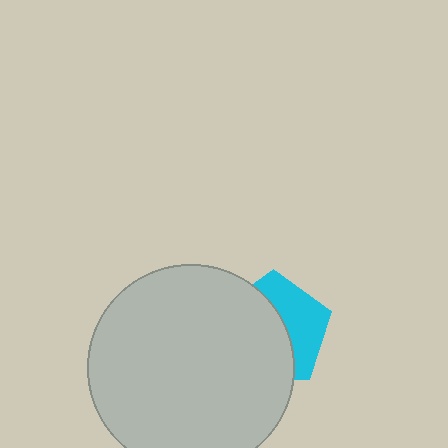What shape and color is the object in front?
The object in front is a light gray circle.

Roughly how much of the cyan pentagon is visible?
A small part of it is visible (roughly 41%).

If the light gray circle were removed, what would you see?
You would see the complete cyan pentagon.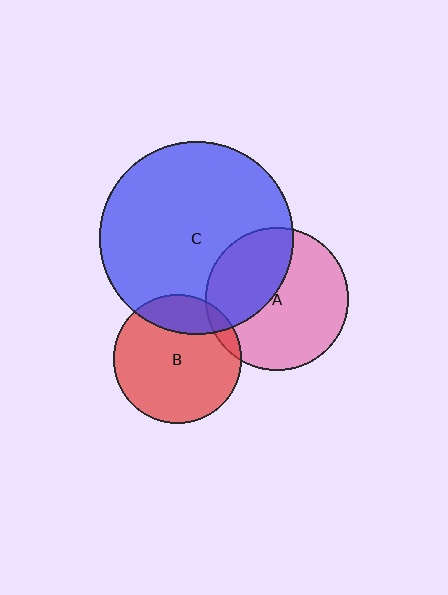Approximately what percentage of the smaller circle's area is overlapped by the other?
Approximately 40%.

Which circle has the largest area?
Circle C (blue).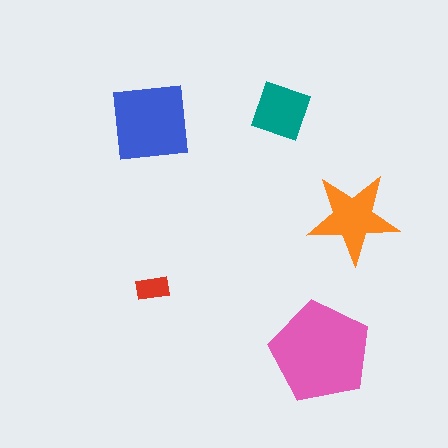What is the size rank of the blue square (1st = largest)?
2nd.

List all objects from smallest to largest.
The red rectangle, the teal diamond, the orange star, the blue square, the pink pentagon.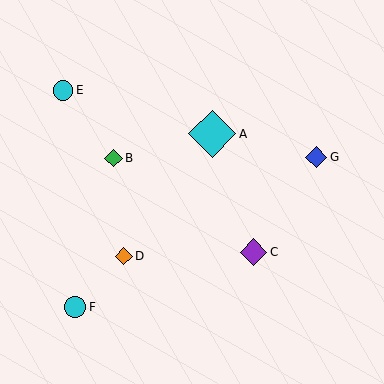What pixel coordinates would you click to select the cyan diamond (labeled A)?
Click at (212, 134) to select the cyan diamond A.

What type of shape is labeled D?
Shape D is an orange diamond.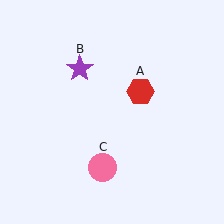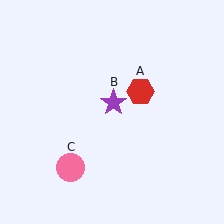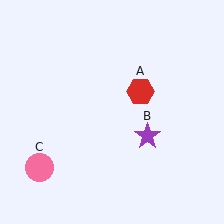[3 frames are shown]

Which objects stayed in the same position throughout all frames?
Red hexagon (object A) remained stationary.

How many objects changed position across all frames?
2 objects changed position: purple star (object B), pink circle (object C).